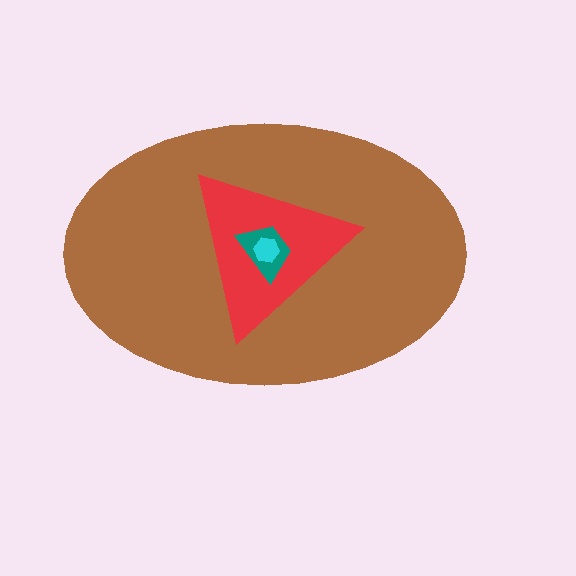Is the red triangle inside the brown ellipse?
Yes.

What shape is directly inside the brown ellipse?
The red triangle.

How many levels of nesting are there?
4.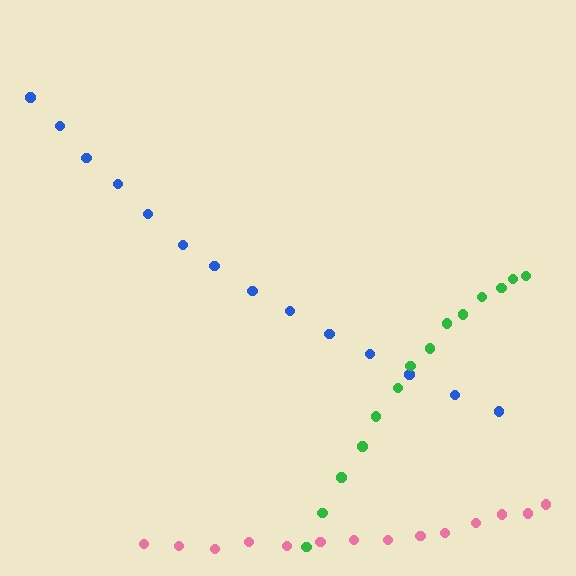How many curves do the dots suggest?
There are 3 distinct paths.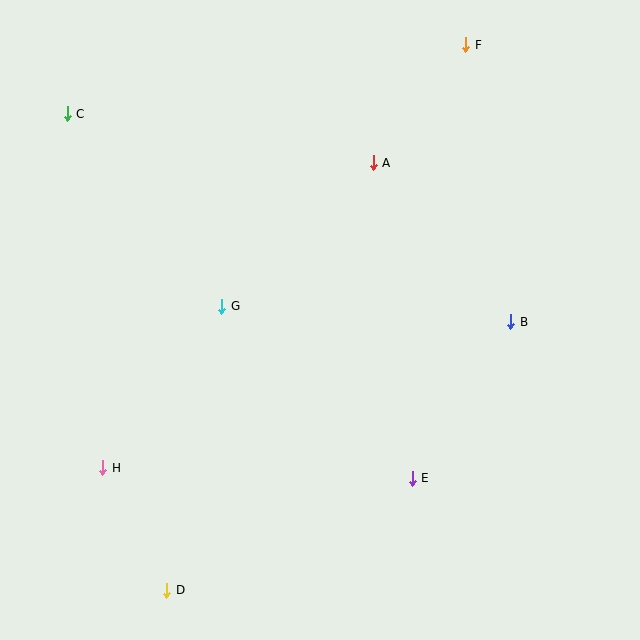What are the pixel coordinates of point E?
Point E is at (412, 478).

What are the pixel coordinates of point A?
Point A is at (373, 163).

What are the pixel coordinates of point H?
Point H is at (103, 468).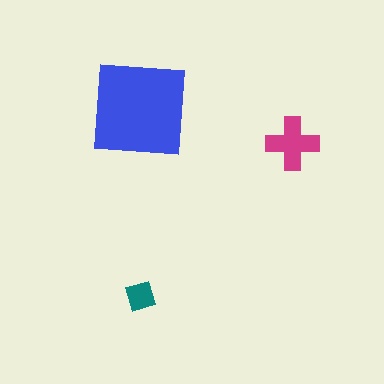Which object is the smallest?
The teal diamond.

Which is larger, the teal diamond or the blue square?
The blue square.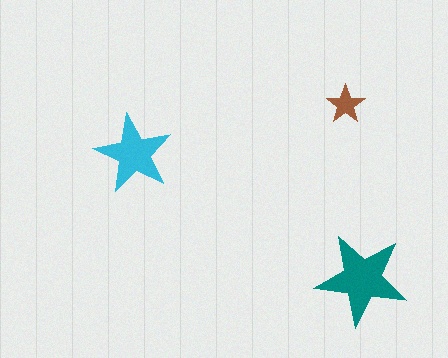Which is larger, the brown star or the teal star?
The teal one.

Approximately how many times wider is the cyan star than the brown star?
About 2 times wider.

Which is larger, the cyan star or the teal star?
The teal one.